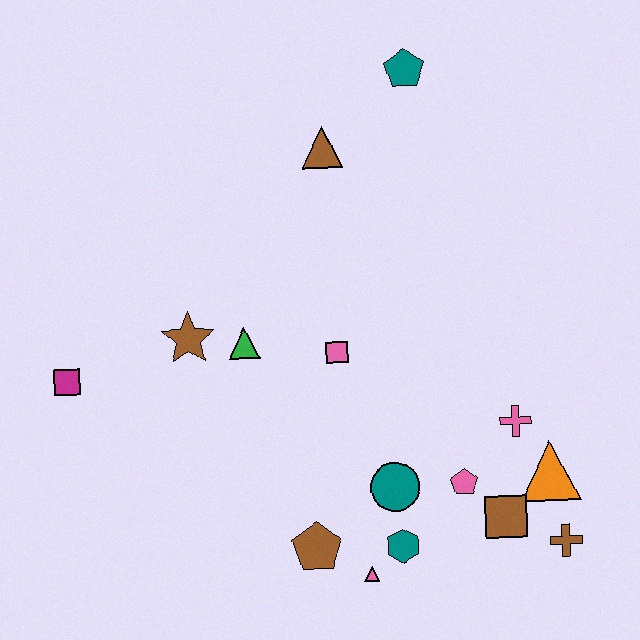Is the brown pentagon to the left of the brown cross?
Yes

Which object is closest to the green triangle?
The brown star is closest to the green triangle.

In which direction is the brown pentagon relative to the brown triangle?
The brown pentagon is below the brown triangle.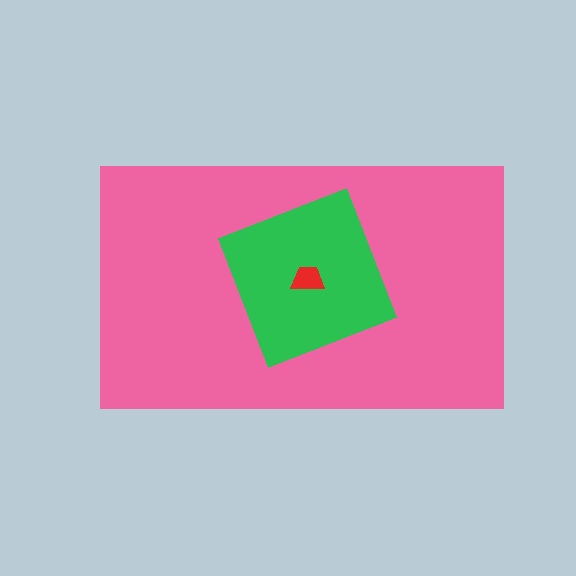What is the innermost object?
The red trapezoid.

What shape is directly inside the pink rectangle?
The green square.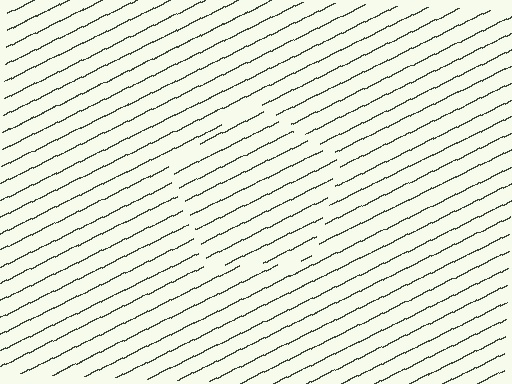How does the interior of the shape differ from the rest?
The interior of the shape contains the same grating, shifted by half a period — the contour is defined by the phase discontinuity where line-ends from the inner and outer gratings abut.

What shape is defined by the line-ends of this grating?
An illusory pentagon. The interior of the shape contains the same grating, shifted by half a period — the contour is defined by the phase discontinuity where line-ends from the inner and outer gratings abut.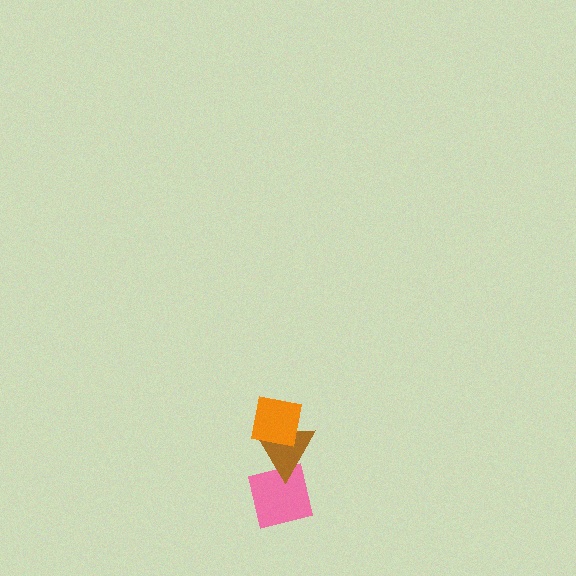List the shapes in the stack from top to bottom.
From top to bottom: the orange square, the brown triangle, the pink square.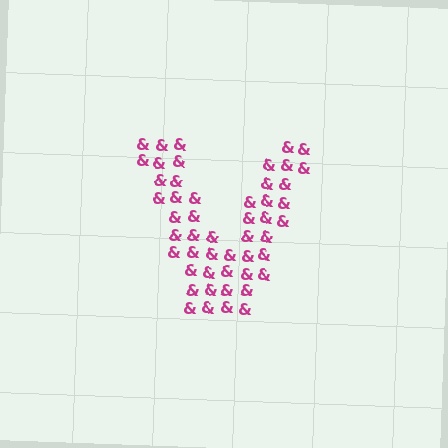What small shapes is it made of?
It is made of small ampersands.